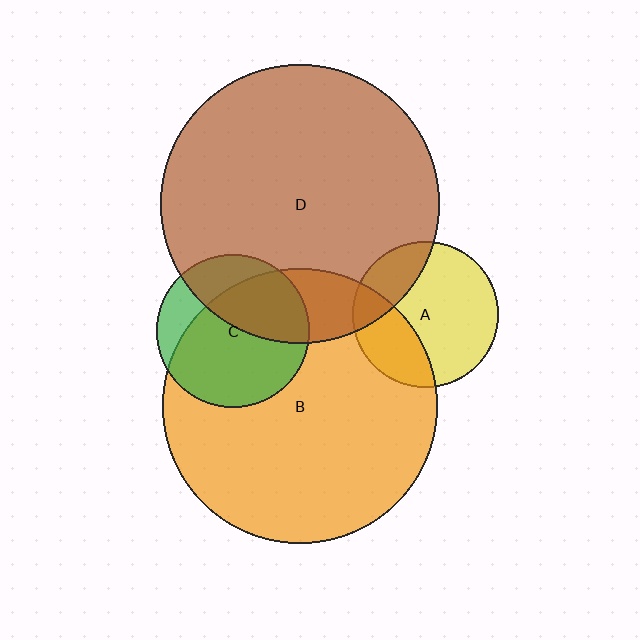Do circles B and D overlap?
Yes.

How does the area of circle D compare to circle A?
Approximately 3.6 times.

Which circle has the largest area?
Circle D (brown).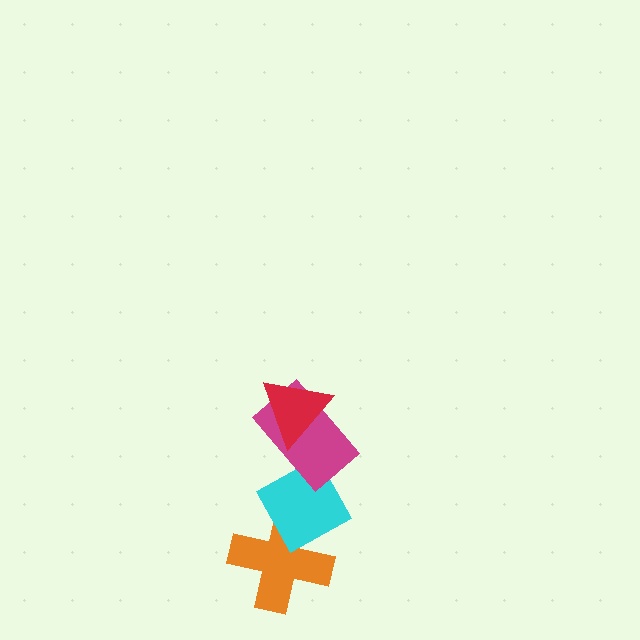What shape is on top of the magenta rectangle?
The red triangle is on top of the magenta rectangle.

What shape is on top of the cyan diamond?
The magenta rectangle is on top of the cyan diamond.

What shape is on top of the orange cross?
The cyan diamond is on top of the orange cross.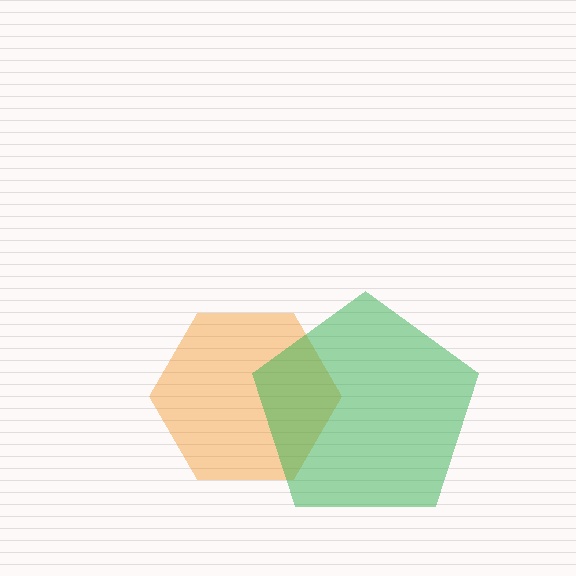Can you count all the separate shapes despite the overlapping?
Yes, there are 2 separate shapes.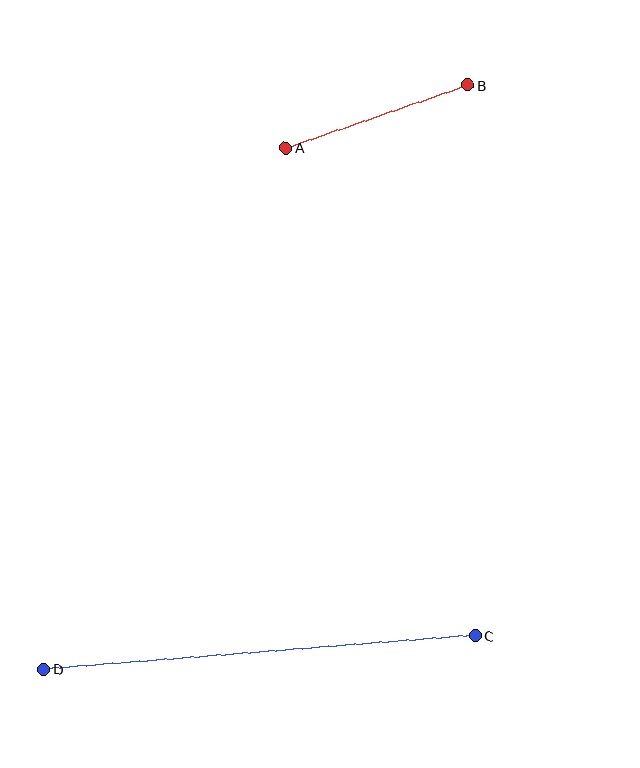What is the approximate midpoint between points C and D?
The midpoint is at approximately (259, 652) pixels.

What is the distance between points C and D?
The distance is approximately 432 pixels.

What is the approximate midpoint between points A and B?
The midpoint is at approximately (377, 116) pixels.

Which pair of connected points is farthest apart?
Points C and D are farthest apart.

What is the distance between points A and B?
The distance is approximately 193 pixels.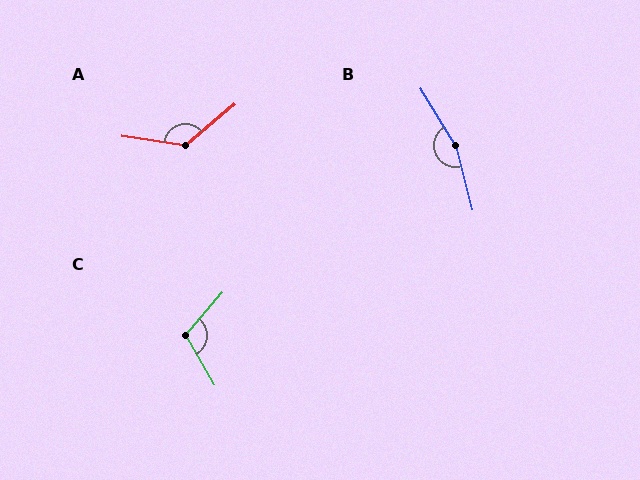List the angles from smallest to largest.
C (110°), A (131°), B (162°).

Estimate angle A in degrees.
Approximately 131 degrees.